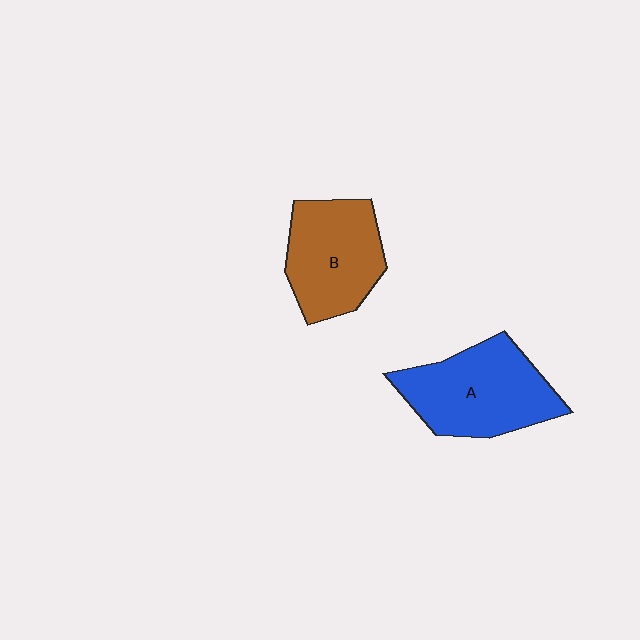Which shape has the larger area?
Shape A (blue).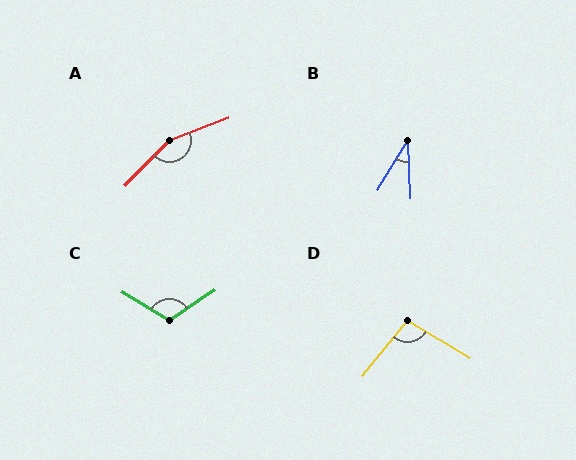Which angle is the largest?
A, at approximately 155 degrees.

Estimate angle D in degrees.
Approximately 98 degrees.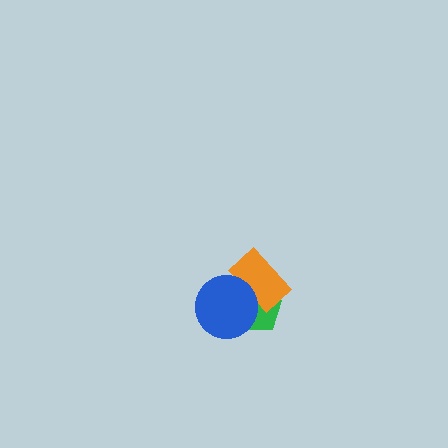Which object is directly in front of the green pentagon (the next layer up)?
The orange rectangle is directly in front of the green pentagon.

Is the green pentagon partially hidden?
Yes, it is partially covered by another shape.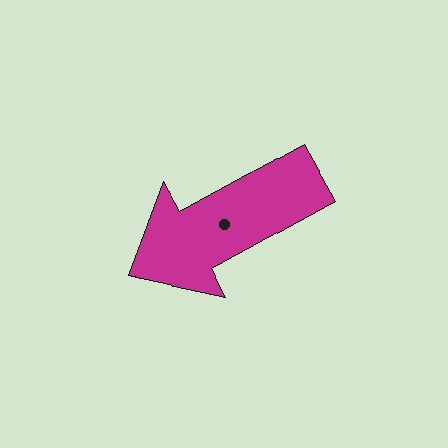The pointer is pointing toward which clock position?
Roughly 8 o'clock.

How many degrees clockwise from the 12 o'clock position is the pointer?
Approximately 241 degrees.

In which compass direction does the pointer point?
Southwest.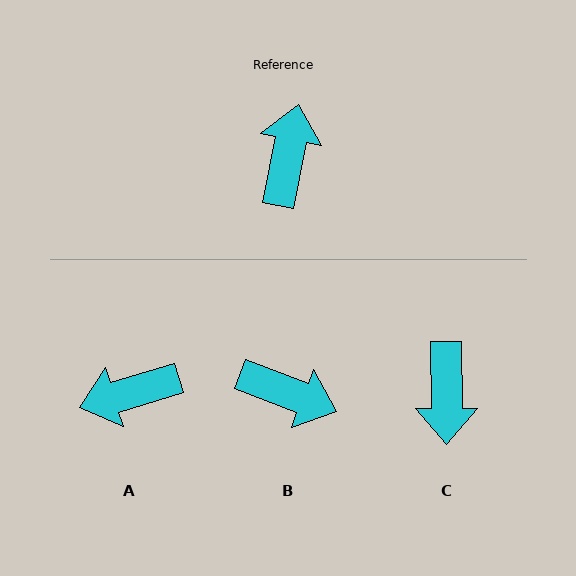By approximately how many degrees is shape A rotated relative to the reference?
Approximately 118 degrees counter-clockwise.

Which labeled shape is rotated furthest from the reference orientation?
C, about 168 degrees away.